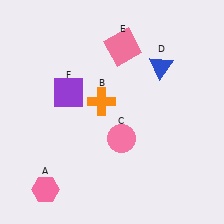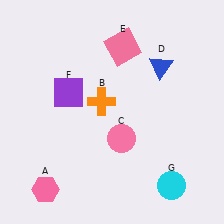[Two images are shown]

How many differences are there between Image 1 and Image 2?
There is 1 difference between the two images.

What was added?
A cyan circle (G) was added in Image 2.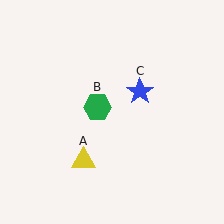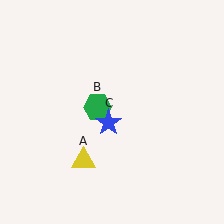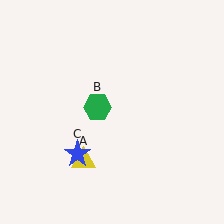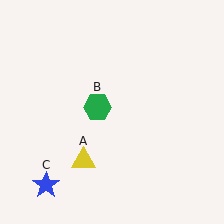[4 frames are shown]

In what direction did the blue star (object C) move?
The blue star (object C) moved down and to the left.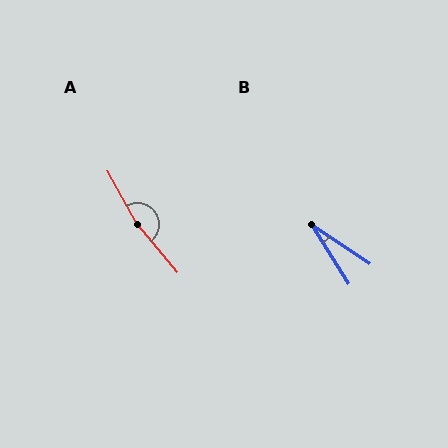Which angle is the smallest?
B, at approximately 24 degrees.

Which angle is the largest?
A, at approximately 169 degrees.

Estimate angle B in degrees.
Approximately 24 degrees.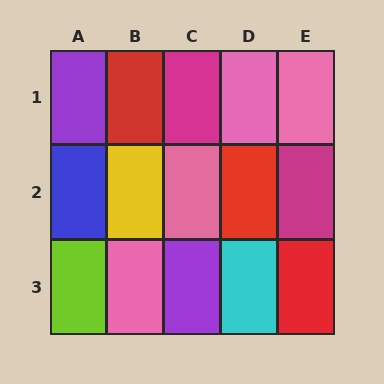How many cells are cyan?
1 cell is cyan.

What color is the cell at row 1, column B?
Red.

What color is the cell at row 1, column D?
Pink.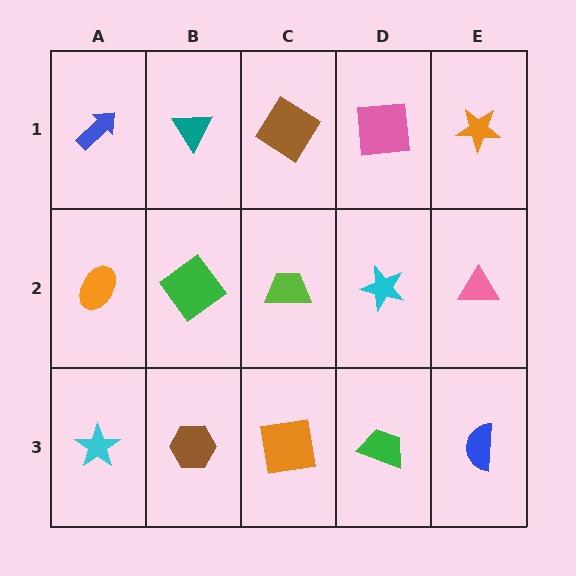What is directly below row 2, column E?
A blue semicircle.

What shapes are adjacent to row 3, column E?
A pink triangle (row 2, column E), a green trapezoid (row 3, column D).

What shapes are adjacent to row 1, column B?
A green diamond (row 2, column B), a blue arrow (row 1, column A), a brown diamond (row 1, column C).